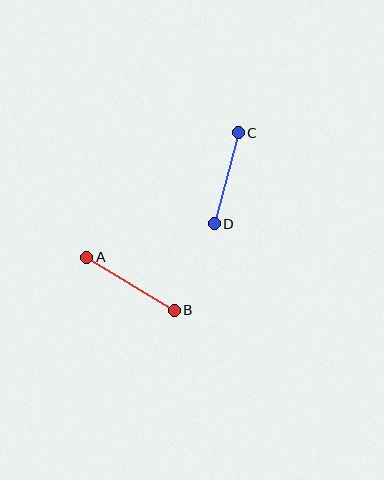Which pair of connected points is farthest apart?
Points A and B are farthest apart.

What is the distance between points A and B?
The distance is approximately 102 pixels.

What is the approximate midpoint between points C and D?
The midpoint is at approximately (226, 178) pixels.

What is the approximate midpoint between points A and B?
The midpoint is at approximately (130, 284) pixels.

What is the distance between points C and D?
The distance is approximately 94 pixels.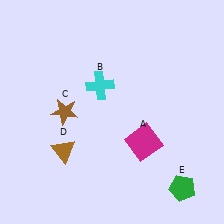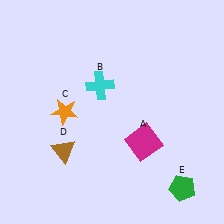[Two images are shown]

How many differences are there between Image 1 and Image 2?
There is 1 difference between the two images.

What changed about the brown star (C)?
In Image 1, C is brown. In Image 2, it changed to orange.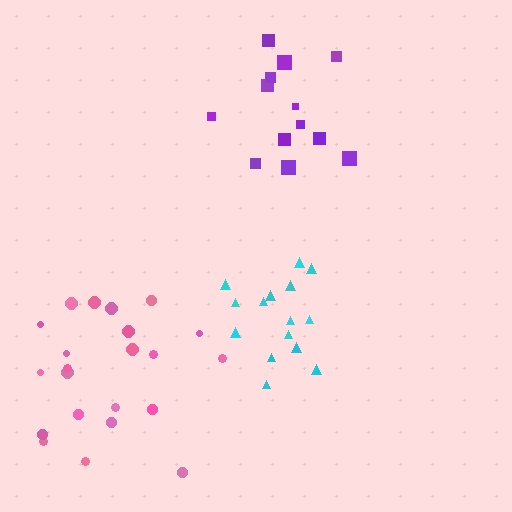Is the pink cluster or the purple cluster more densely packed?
Pink.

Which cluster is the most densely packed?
Cyan.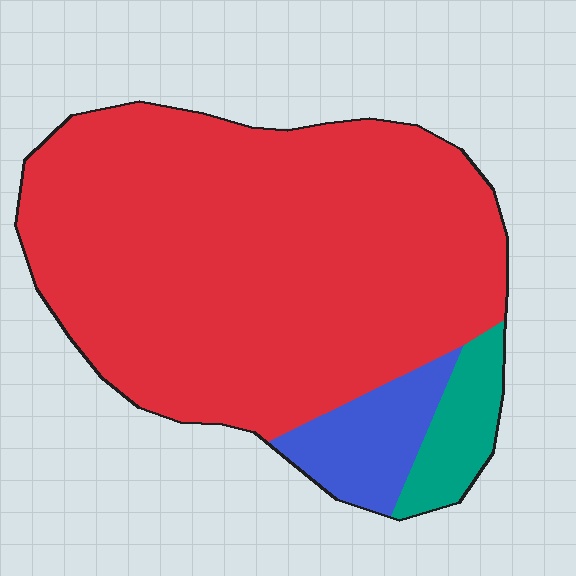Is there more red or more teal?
Red.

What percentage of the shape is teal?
Teal takes up about one tenth (1/10) of the shape.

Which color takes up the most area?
Red, at roughly 85%.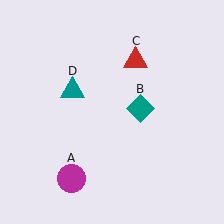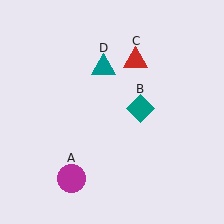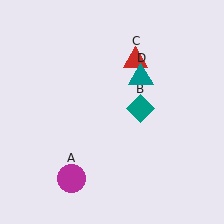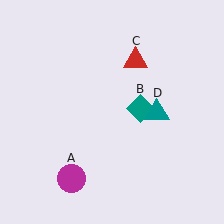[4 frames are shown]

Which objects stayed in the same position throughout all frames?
Magenta circle (object A) and teal diamond (object B) and red triangle (object C) remained stationary.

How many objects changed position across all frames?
1 object changed position: teal triangle (object D).